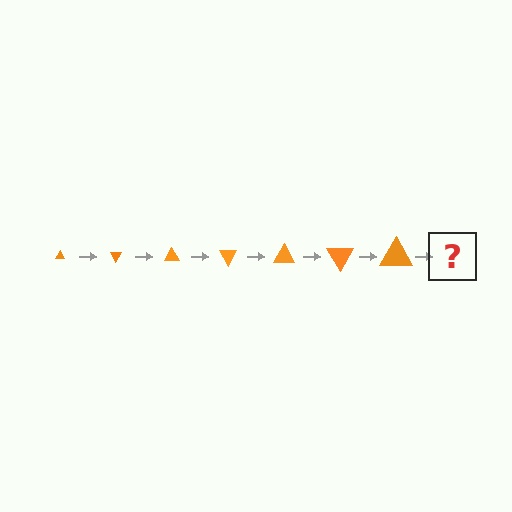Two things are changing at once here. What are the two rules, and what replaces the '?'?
The two rules are that the triangle grows larger each step and it rotates 60 degrees each step. The '?' should be a triangle, larger than the previous one and rotated 420 degrees from the start.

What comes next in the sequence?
The next element should be a triangle, larger than the previous one and rotated 420 degrees from the start.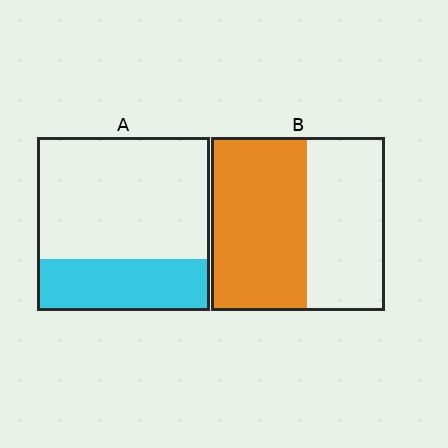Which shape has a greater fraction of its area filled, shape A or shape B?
Shape B.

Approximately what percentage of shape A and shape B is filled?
A is approximately 30% and B is approximately 55%.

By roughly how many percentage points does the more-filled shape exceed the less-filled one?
By roughly 25 percentage points (B over A).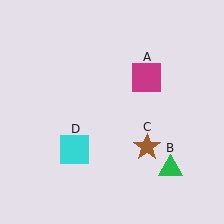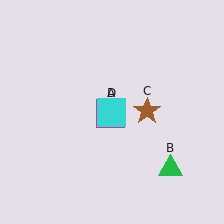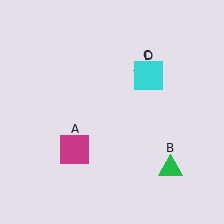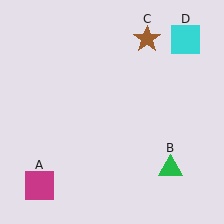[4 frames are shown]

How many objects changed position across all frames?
3 objects changed position: magenta square (object A), brown star (object C), cyan square (object D).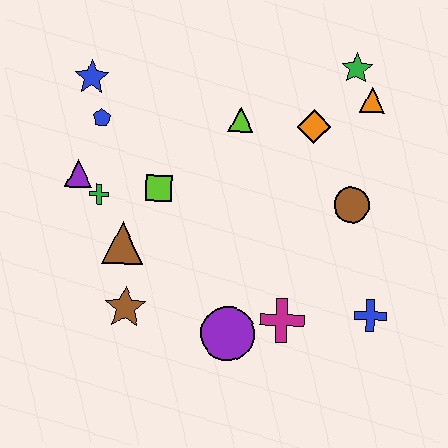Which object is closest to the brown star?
The brown triangle is closest to the brown star.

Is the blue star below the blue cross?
No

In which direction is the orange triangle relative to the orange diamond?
The orange triangle is to the right of the orange diamond.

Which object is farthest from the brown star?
The green star is farthest from the brown star.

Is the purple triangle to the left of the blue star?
Yes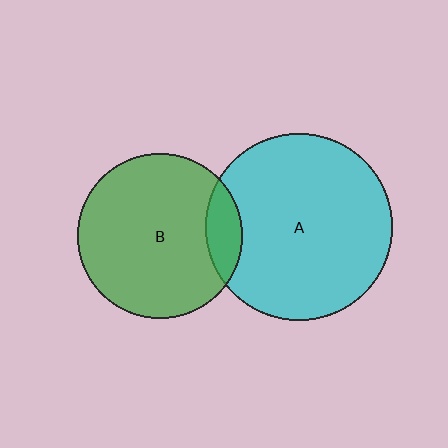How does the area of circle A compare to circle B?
Approximately 1.3 times.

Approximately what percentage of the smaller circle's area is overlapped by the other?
Approximately 10%.